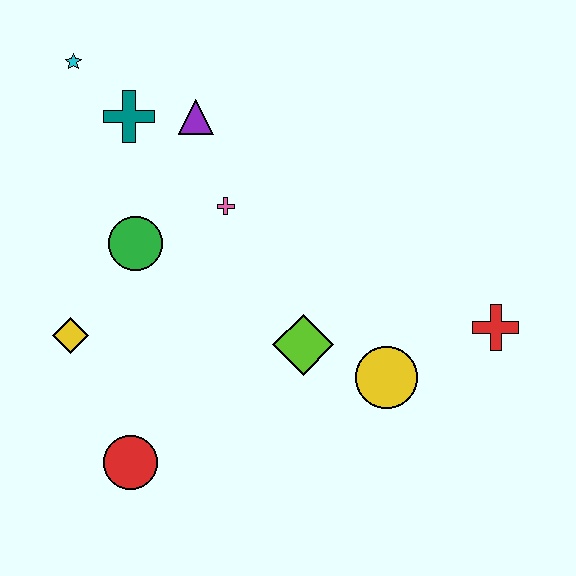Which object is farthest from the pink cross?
The red cross is farthest from the pink cross.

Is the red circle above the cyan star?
No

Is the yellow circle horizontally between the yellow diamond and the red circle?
No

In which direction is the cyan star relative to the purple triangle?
The cyan star is to the left of the purple triangle.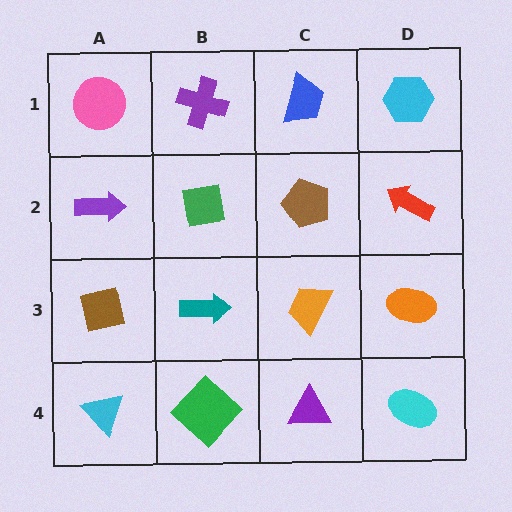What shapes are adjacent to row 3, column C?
A brown pentagon (row 2, column C), a purple triangle (row 4, column C), a teal arrow (row 3, column B), an orange ellipse (row 3, column D).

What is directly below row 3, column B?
A green diamond.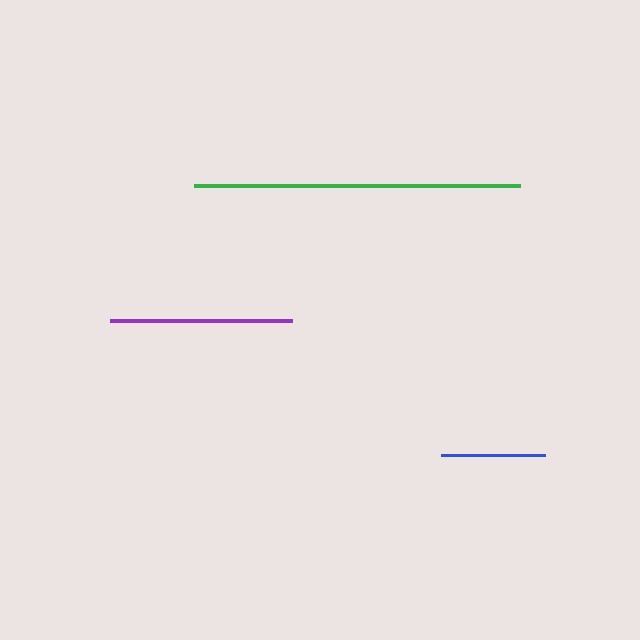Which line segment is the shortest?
The blue line is the shortest at approximately 104 pixels.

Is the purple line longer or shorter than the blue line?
The purple line is longer than the blue line.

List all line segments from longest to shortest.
From longest to shortest: green, purple, blue.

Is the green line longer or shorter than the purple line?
The green line is longer than the purple line.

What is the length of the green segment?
The green segment is approximately 327 pixels long.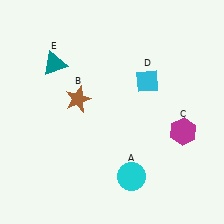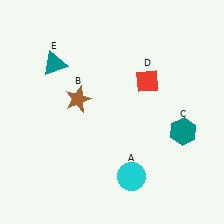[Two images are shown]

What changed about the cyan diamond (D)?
In Image 1, D is cyan. In Image 2, it changed to red.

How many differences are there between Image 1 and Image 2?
There are 2 differences between the two images.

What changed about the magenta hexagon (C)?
In Image 1, C is magenta. In Image 2, it changed to teal.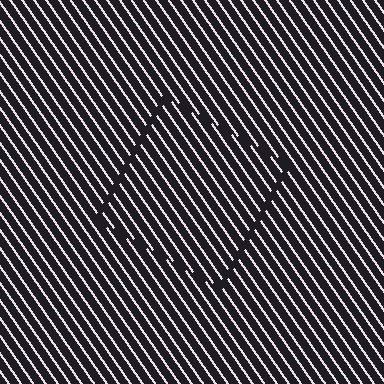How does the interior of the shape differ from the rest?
The interior of the shape contains the same grating, shifted by half a period — the contour is defined by the phase discontinuity where line-ends from the inner and outer gratings abut.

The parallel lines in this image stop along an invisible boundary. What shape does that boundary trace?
An illusory square. The interior of the shape contains the same grating, shifted by half a period — the contour is defined by the phase discontinuity where line-ends from the inner and outer gratings abut.